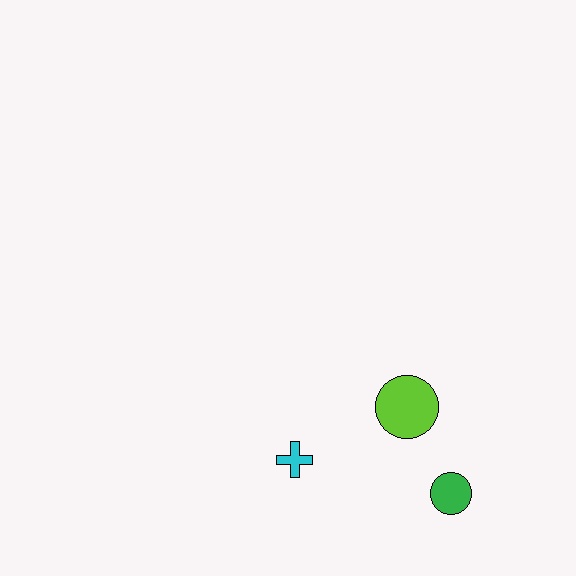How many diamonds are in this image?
There are no diamonds.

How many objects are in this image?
There are 3 objects.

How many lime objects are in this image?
There is 1 lime object.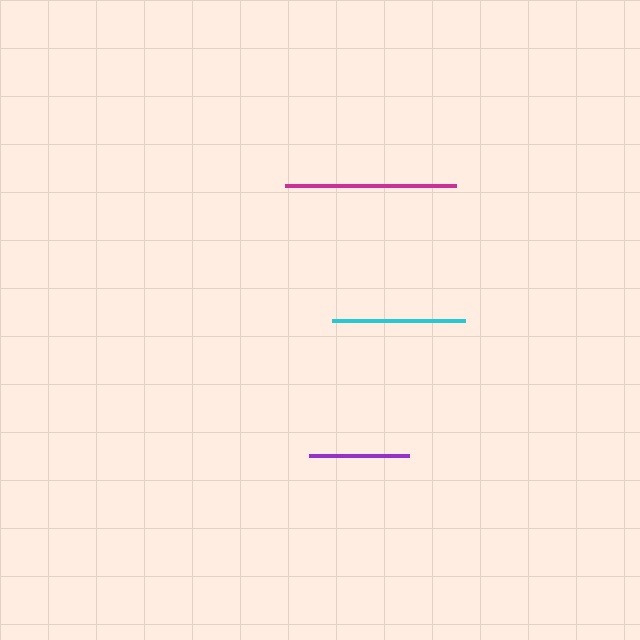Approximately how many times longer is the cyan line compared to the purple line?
The cyan line is approximately 1.3 times the length of the purple line.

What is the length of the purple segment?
The purple segment is approximately 100 pixels long.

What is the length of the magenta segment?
The magenta segment is approximately 171 pixels long.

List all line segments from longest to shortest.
From longest to shortest: magenta, cyan, purple.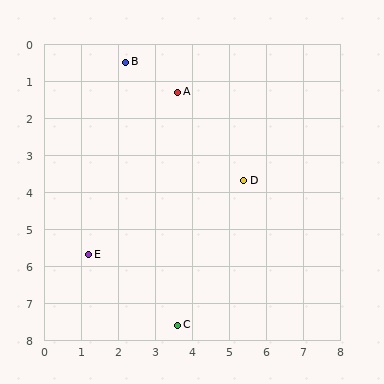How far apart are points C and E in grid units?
Points C and E are about 3.1 grid units apart.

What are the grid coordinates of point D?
Point D is at approximately (5.4, 3.7).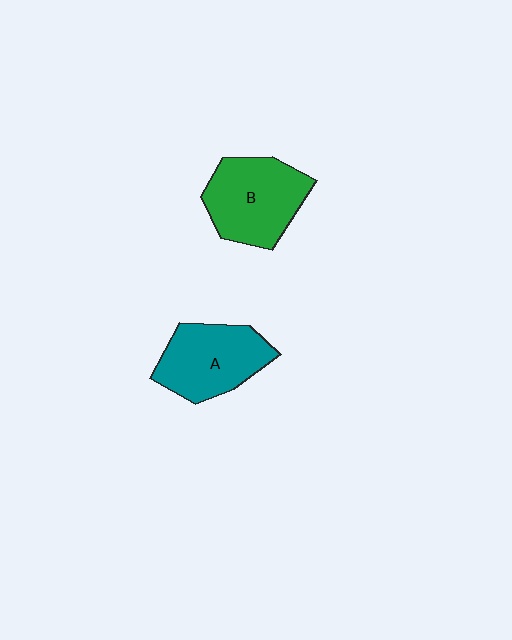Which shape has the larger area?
Shape B (green).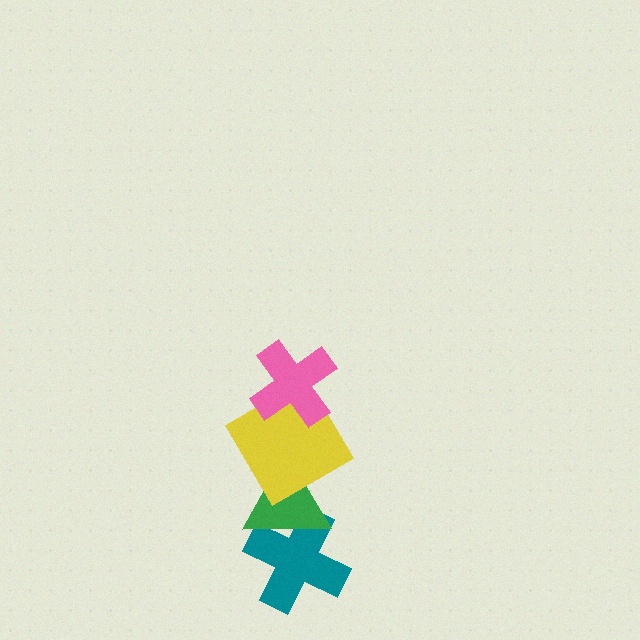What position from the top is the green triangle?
The green triangle is 3rd from the top.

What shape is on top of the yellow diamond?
The pink cross is on top of the yellow diamond.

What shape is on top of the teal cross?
The green triangle is on top of the teal cross.